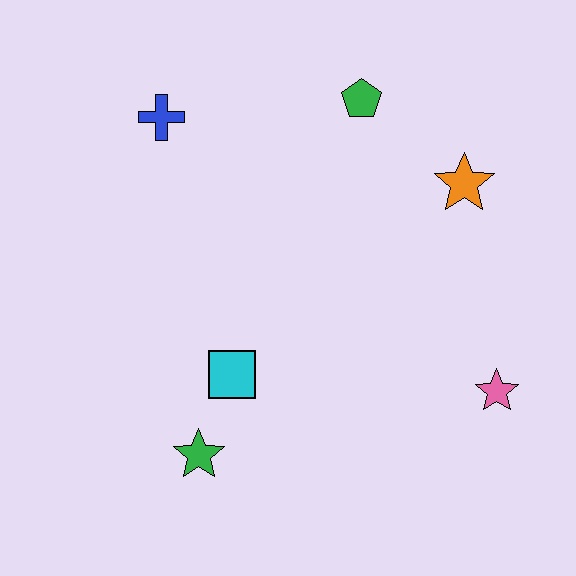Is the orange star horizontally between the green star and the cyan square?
No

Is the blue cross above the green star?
Yes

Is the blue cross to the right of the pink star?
No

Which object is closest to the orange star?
The green pentagon is closest to the orange star.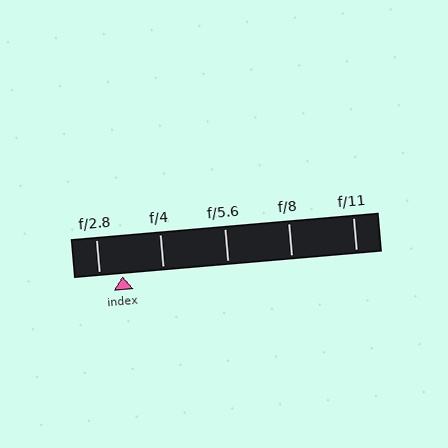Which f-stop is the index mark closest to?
The index mark is closest to f/2.8.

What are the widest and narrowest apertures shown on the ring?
The widest aperture shown is f/2.8 and the narrowest is f/11.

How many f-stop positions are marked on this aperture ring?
There are 5 f-stop positions marked.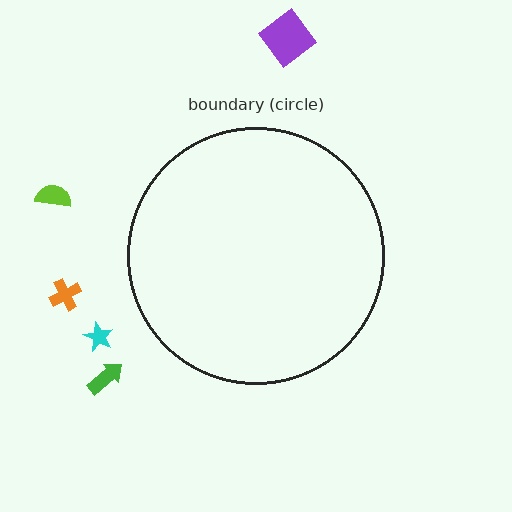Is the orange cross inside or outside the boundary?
Outside.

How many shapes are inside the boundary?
0 inside, 5 outside.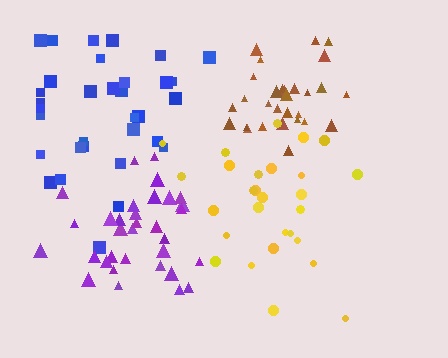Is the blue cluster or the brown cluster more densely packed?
Brown.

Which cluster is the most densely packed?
Brown.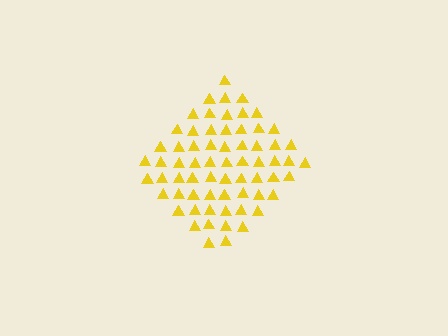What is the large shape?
The large shape is a diamond.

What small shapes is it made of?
It is made of small triangles.